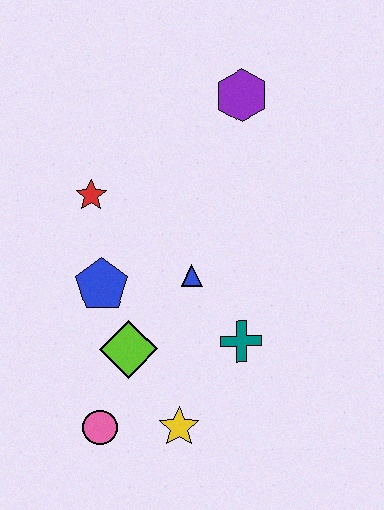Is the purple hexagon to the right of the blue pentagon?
Yes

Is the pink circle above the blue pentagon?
No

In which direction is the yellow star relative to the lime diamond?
The yellow star is below the lime diamond.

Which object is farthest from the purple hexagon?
The pink circle is farthest from the purple hexagon.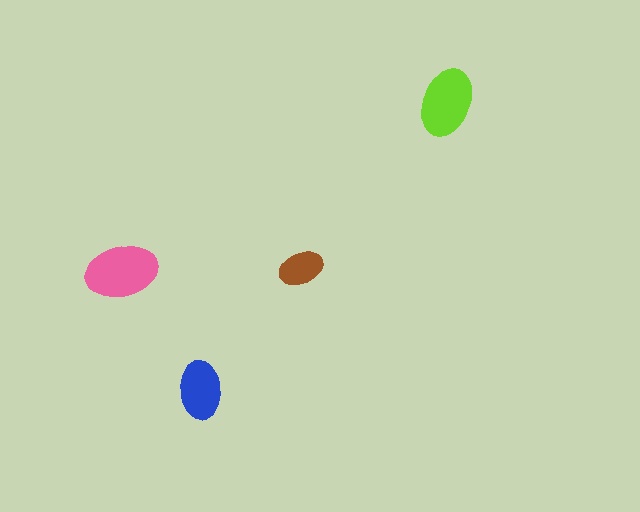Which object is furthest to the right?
The lime ellipse is rightmost.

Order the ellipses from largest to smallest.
the pink one, the lime one, the blue one, the brown one.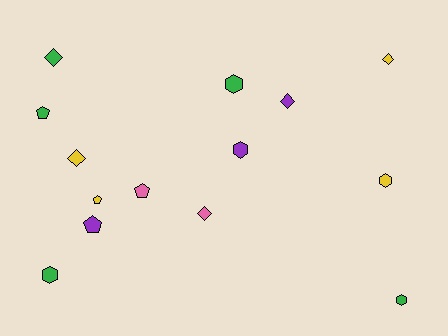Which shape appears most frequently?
Diamond, with 5 objects.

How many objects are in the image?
There are 14 objects.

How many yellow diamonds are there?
There are 2 yellow diamonds.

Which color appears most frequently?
Green, with 5 objects.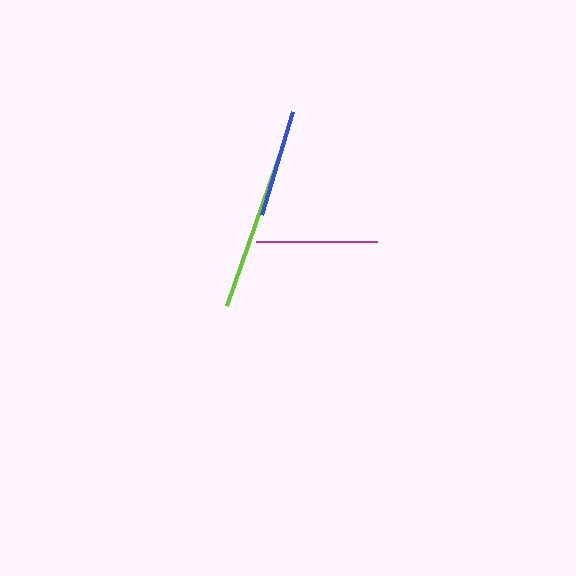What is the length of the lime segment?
The lime segment is approximately 173 pixels long.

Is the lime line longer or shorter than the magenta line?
The lime line is longer than the magenta line.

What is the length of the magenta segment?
The magenta segment is approximately 121 pixels long.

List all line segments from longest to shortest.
From longest to shortest: lime, magenta, blue.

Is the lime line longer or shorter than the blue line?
The lime line is longer than the blue line.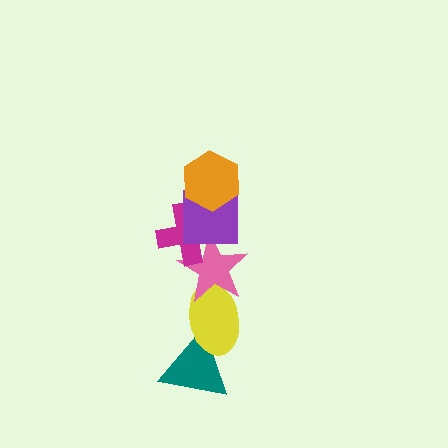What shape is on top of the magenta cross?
The purple square is on top of the magenta cross.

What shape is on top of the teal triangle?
The yellow ellipse is on top of the teal triangle.